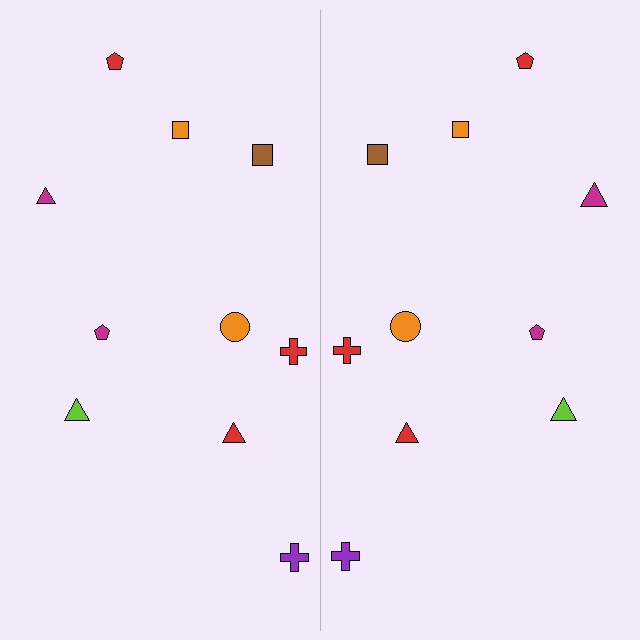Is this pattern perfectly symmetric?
No, the pattern is not perfectly symmetric. The magenta triangle on the right side has a different size than its mirror counterpart.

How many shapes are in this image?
There are 20 shapes in this image.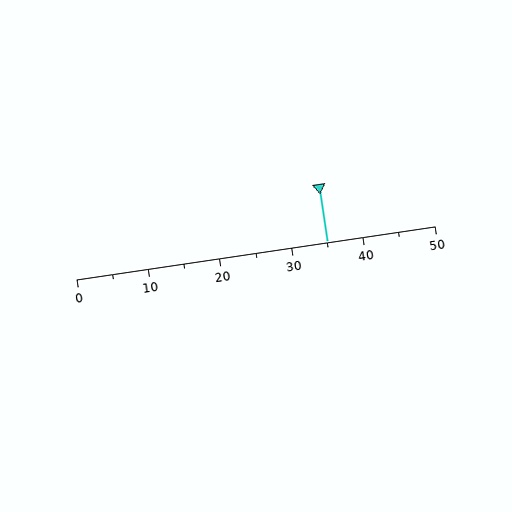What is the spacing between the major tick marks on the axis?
The major ticks are spaced 10 apart.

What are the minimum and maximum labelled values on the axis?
The axis runs from 0 to 50.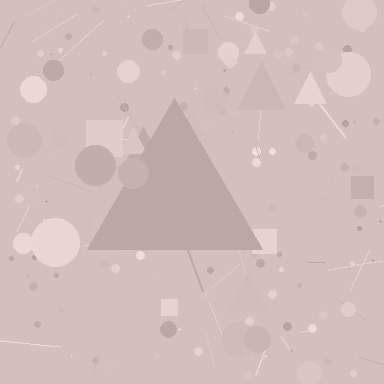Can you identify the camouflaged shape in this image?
The camouflaged shape is a triangle.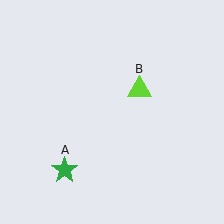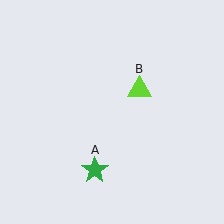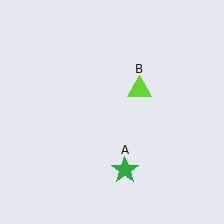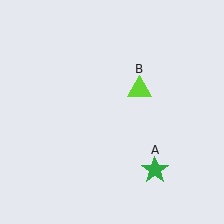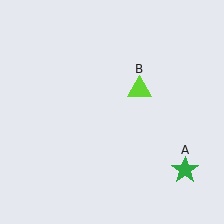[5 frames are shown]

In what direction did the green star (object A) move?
The green star (object A) moved right.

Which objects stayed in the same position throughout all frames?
Lime triangle (object B) remained stationary.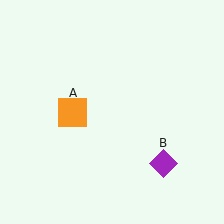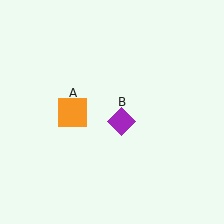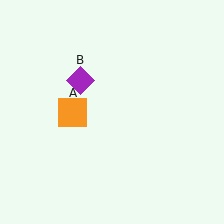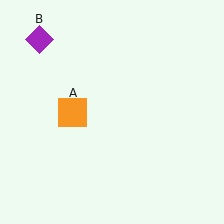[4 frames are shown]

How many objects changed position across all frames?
1 object changed position: purple diamond (object B).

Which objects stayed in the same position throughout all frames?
Orange square (object A) remained stationary.